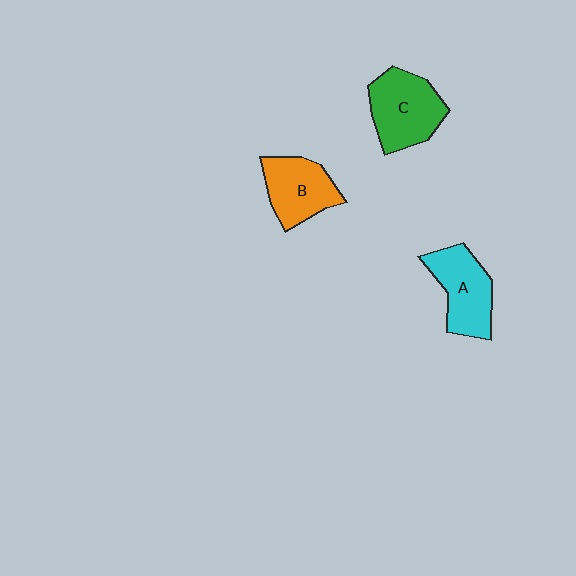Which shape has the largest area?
Shape C (green).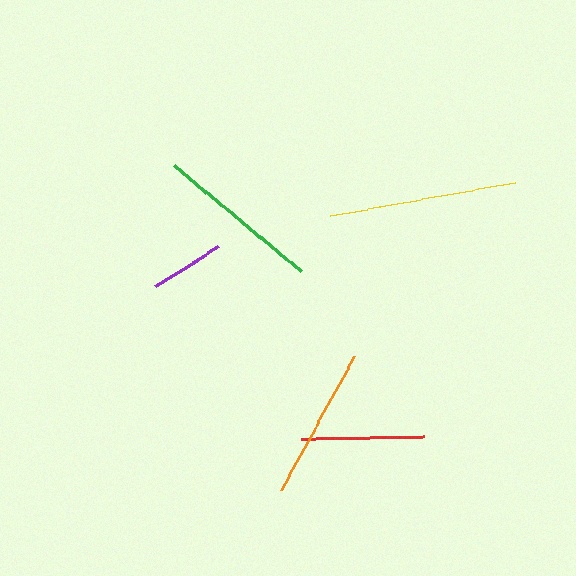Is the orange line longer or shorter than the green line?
The green line is longer than the orange line.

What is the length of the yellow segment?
The yellow segment is approximately 188 pixels long.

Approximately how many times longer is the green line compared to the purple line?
The green line is approximately 2.2 times the length of the purple line.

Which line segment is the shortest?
The purple line is the shortest at approximately 74 pixels.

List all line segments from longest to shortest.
From longest to shortest: yellow, green, orange, red, purple.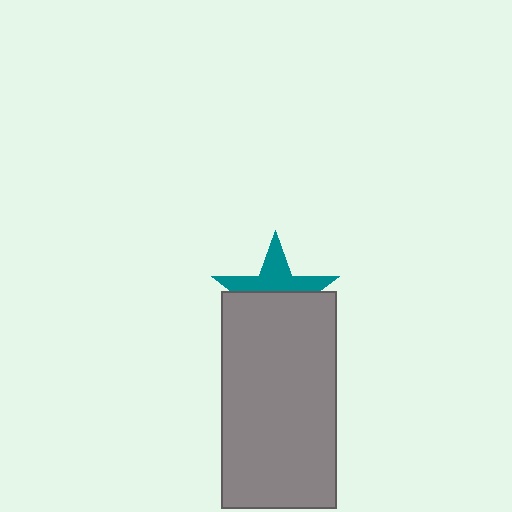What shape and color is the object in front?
The object in front is a gray rectangle.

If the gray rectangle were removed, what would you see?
You would see the complete teal star.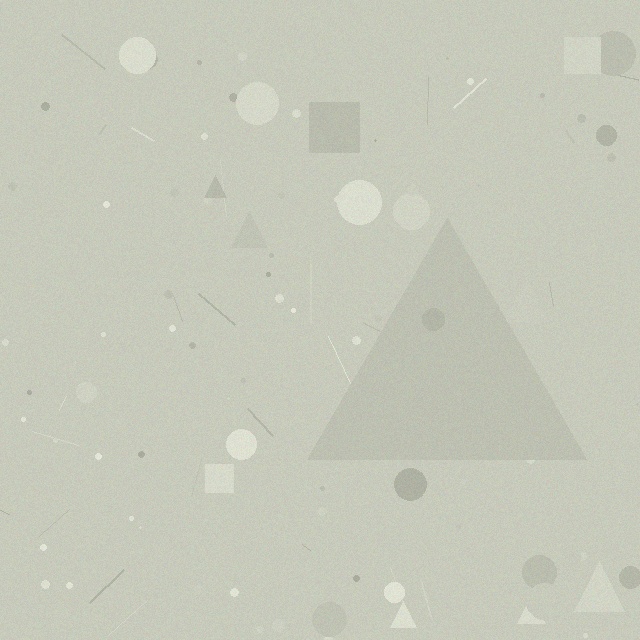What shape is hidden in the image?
A triangle is hidden in the image.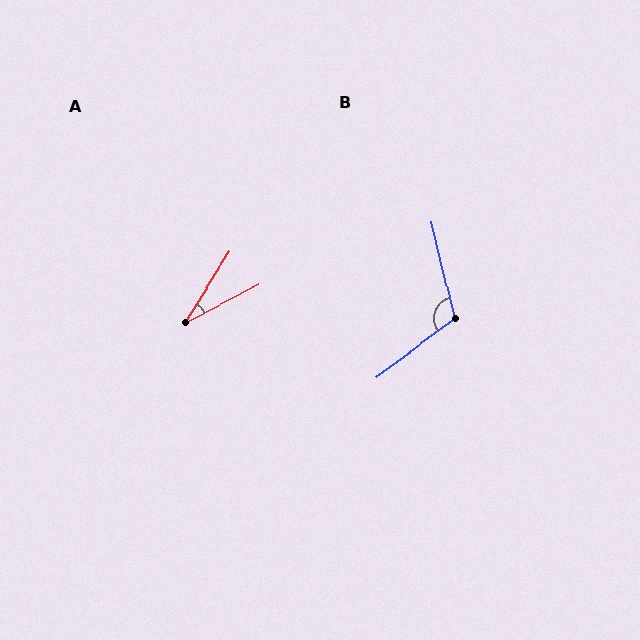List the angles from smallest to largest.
A (31°), B (113°).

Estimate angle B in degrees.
Approximately 113 degrees.